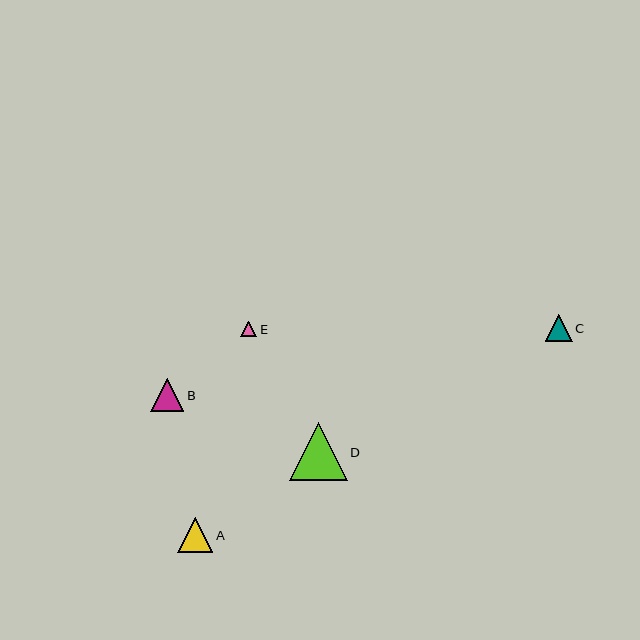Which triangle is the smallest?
Triangle E is the smallest with a size of approximately 16 pixels.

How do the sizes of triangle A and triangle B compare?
Triangle A and triangle B are approximately the same size.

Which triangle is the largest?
Triangle D is the largest with a size of approximately 58 pixels.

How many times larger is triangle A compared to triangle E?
Triangle A is approximately 2.3 times the size of triangle E.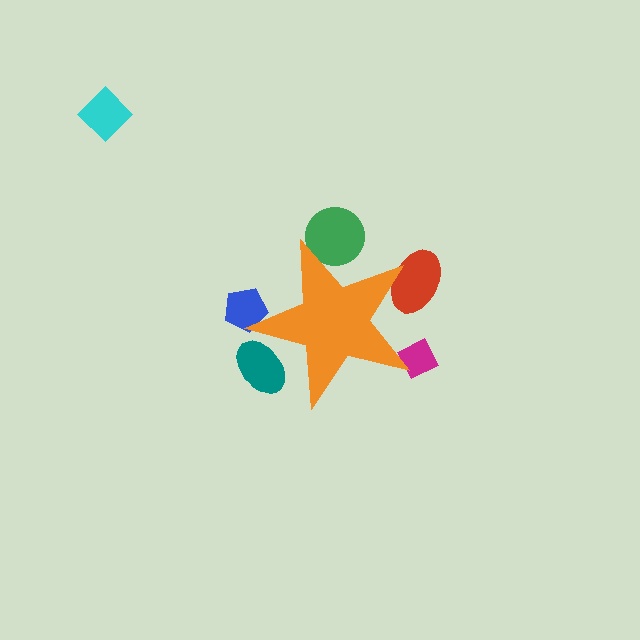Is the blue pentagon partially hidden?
Yes, the blue pentagon is partially hidden behind the orange star.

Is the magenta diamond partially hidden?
Yes, the magenta diamond is partially hidden behind the orange star.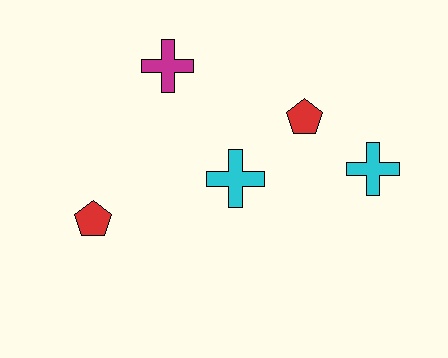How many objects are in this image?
There are 5 objects.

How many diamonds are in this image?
There are no diamonds.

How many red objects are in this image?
There are 2 red objects.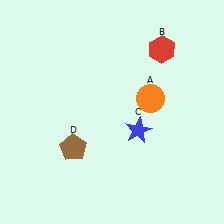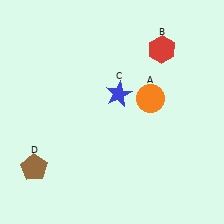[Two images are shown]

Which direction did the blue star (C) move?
The blue star (C) moved up.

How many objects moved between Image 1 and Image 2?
2 objects moved between the two images.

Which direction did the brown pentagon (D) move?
The brown pentagon (D) moved left.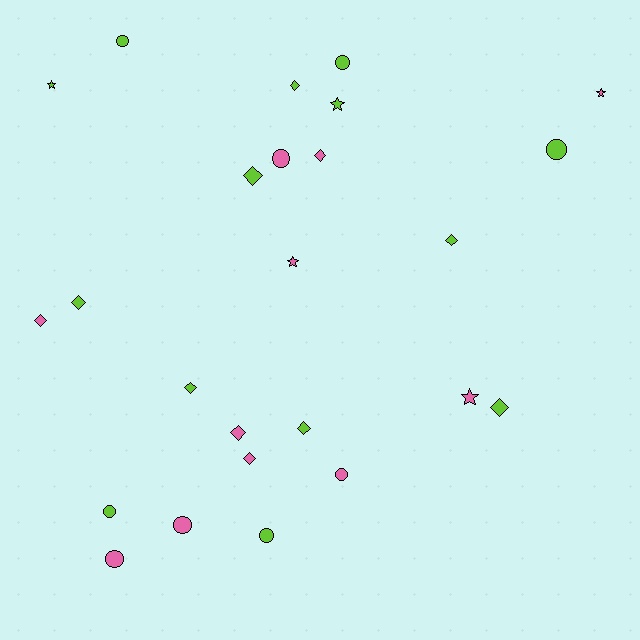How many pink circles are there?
There are 4 pink circles.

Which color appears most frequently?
Lime, with 14 objects.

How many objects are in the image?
There are 25 objects.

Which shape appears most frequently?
Diamond, with 11 objects.